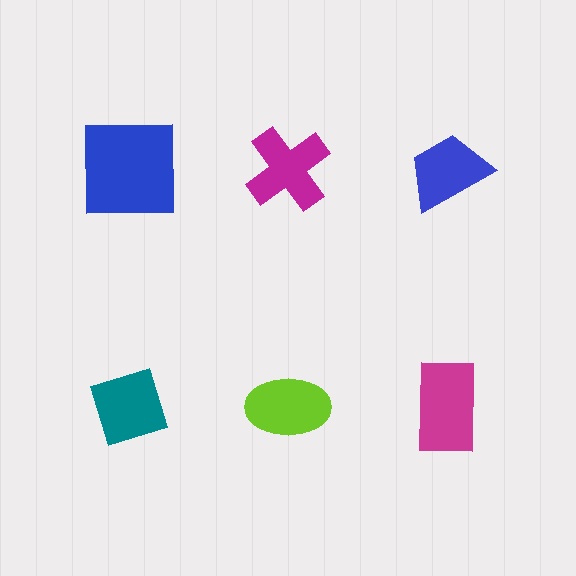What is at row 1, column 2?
A magenta cross.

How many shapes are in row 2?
3 shapes.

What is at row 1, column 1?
A blue square.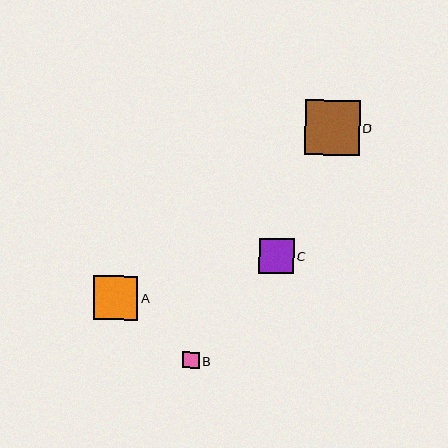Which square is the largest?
Square D is the largest with a size of approximately 55 pixels.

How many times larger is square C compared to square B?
Square C is approximately 2.2 times the size of square B.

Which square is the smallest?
Square B is the smallest with a size of approximately 16 pixels.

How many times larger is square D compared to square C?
Square D is approximately 1.6 times the size of square C.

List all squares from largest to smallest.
From largest to smallest: D, A, C, B.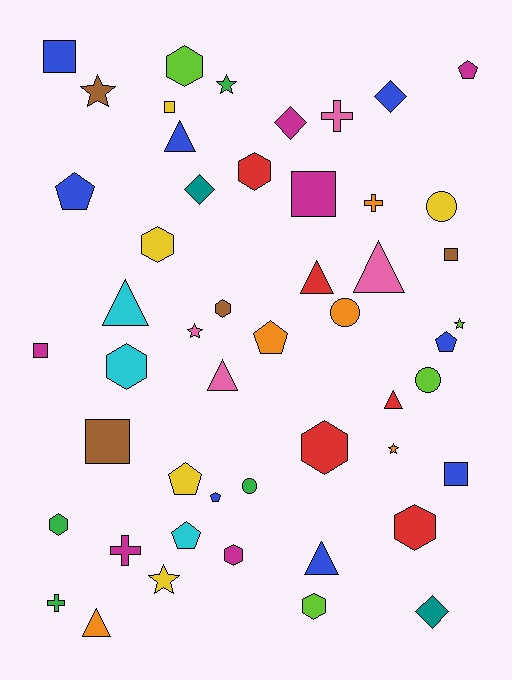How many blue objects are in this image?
There are 8 blue objects.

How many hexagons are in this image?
There are 10 hexagons.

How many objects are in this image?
There are 50 objects.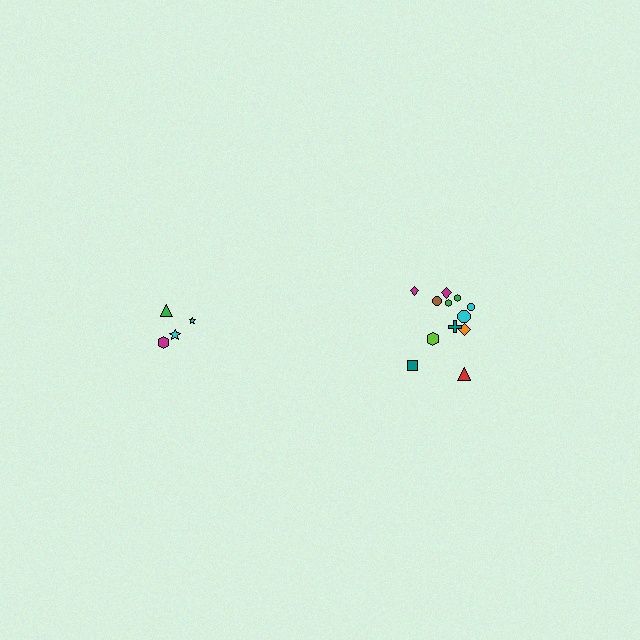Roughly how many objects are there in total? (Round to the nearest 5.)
Roughly 15 objects in total.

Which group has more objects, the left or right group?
The right group.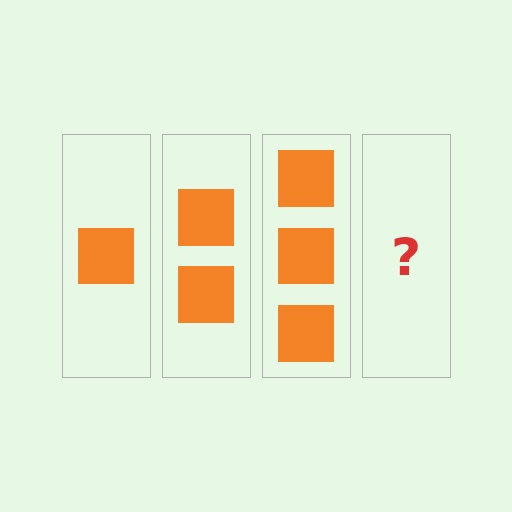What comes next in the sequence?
The next element should be 4 squares.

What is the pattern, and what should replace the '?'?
The pattern is that each step adds one more square. The '?' should be 4 squares.